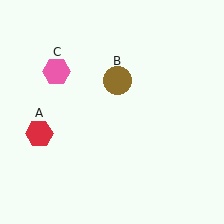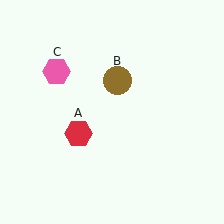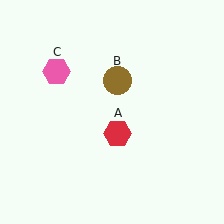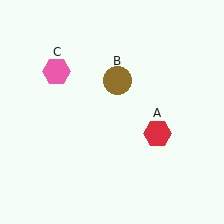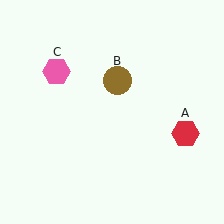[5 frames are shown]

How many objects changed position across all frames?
1 object changed position: red hexagon (object A).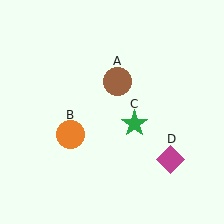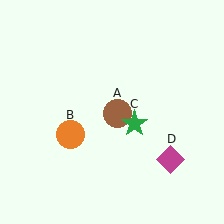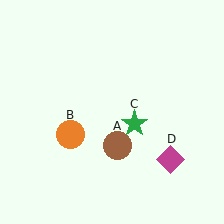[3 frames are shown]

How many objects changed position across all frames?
1 object changed position: brown circle (object A).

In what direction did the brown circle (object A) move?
The brown circle (object A) moved down.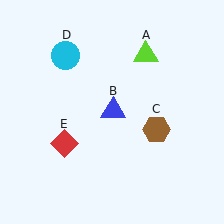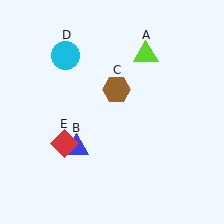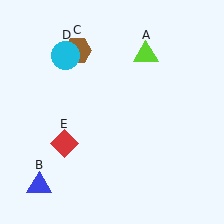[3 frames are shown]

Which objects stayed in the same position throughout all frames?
Lime triangle (object A) and cyan circle (object D) and red diamond (object E) remained stationary.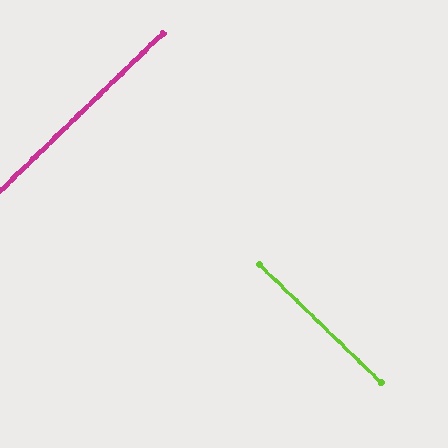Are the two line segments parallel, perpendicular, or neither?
Perpendicular — they meet at approximately 88°.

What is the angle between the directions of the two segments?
Approximately 88 degrees.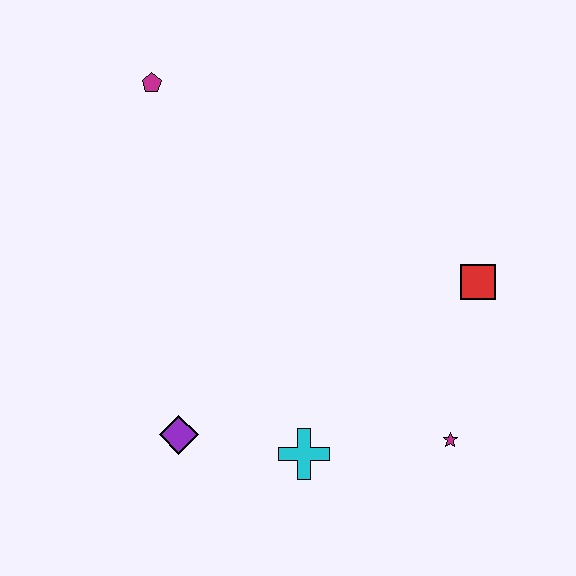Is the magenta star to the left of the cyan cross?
No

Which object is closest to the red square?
The magenta star is closest to the red square.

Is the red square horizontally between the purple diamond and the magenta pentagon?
No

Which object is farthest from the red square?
The magenta pentagon is farthest from the red square.